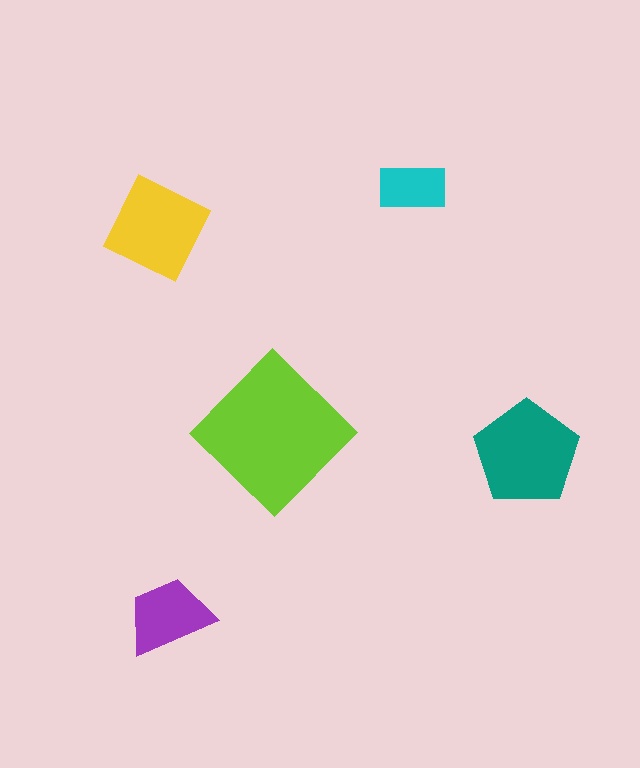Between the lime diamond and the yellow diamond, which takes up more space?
The lime diamond.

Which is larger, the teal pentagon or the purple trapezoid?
The teal pentagon.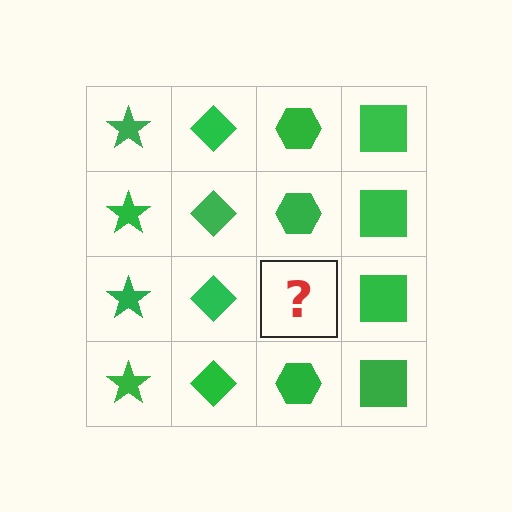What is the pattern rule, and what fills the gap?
The rule is that each column has a consistent shape. The gap should be filled with a green hexagon.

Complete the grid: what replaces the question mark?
The question mark should be replaced with a green hexagon.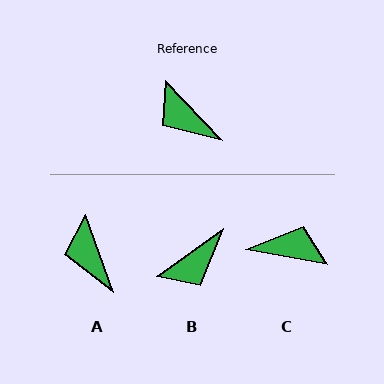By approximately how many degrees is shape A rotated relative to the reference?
Approximately 23 degrees clockwise.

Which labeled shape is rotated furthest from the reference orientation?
C, about 144 degrees away.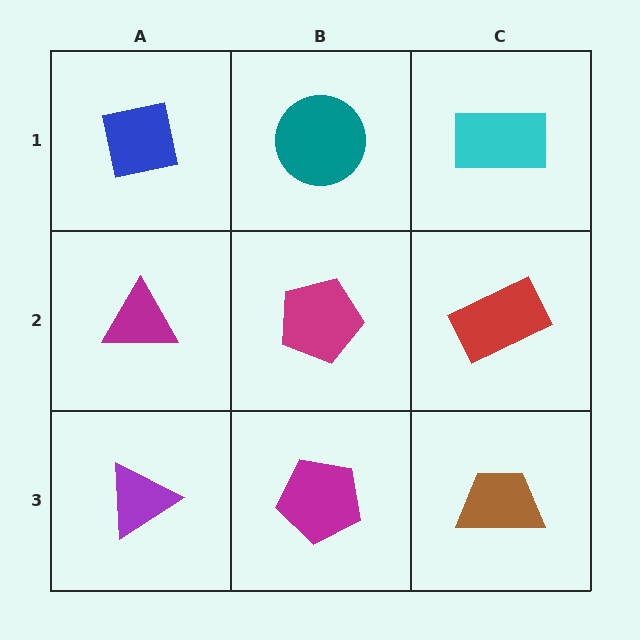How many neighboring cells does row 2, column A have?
3.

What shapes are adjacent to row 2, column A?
A blue square (row 1, column A), a purple triangle (row 3, column A), a magenta pentagon (row 2, column B).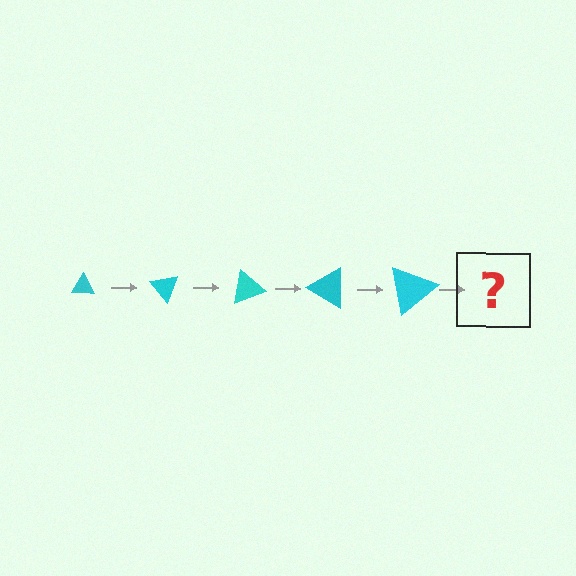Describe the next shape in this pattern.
It should be a triangle, larger than the previous one and rotated 250 degrees from the start.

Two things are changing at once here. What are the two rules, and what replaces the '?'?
The two rules are that the triangle grows larger each step and it rotates 50 degrees each step. The '?' should be a triangle, larger than the previous one and rotated 250 degrees from the start.